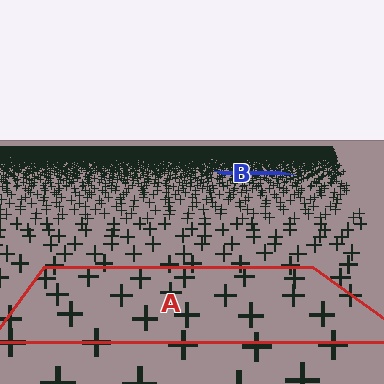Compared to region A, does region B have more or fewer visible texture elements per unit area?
Region B has more texture elements per unit area — they are packed more densely because it is farther away.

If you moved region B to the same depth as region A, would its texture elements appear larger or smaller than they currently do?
They would appear larger. At a closer depth, the same texture elements are projected at a bigger on-screen size.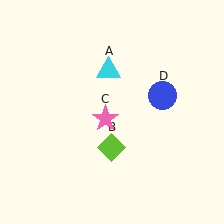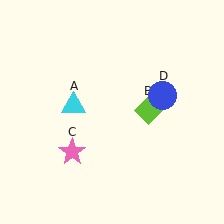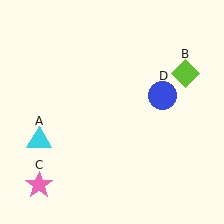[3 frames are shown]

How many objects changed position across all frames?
3 objects changed position: cyan triangle (object A), lime diamond (object B), pink star (object C).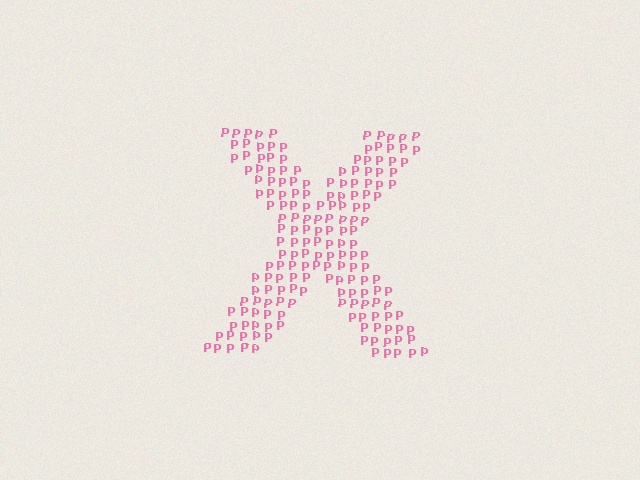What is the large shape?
The large shape is the letter X.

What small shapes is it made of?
It is made of small letter P's.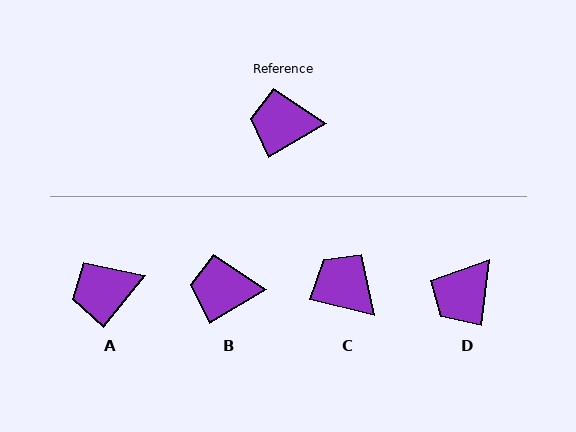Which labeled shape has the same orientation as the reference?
B.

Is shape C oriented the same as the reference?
No, it is off by about 45 degrees.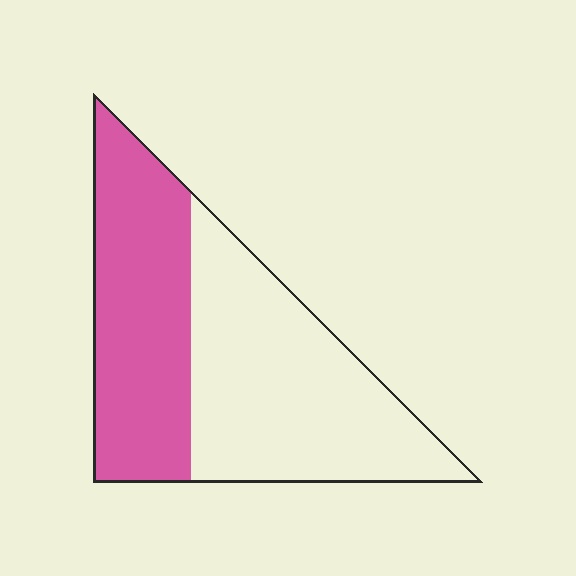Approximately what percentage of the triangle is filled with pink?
Approximately 45%.